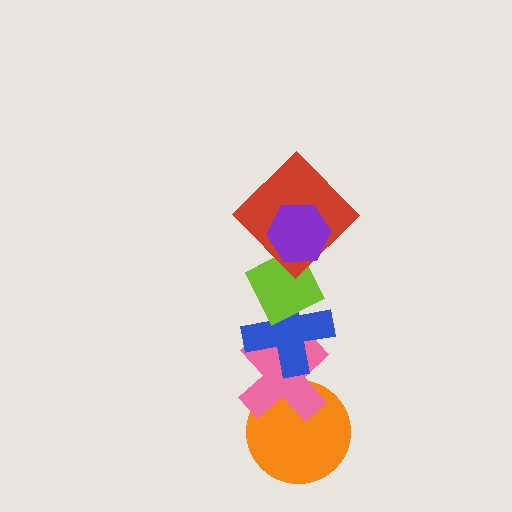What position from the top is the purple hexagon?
The purple hexagon is 1st from the top.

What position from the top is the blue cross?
The blue cross is 4th from the top.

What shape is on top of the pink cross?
The blue cross is on top of the pink cross.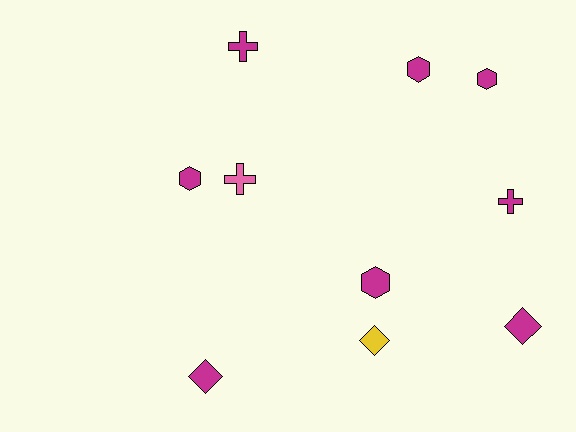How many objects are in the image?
There are 10 objects.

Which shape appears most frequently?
Hexagon, with 4 objects.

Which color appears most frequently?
Magenta, with 8 objects.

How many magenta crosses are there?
There are 2 magenta crosses.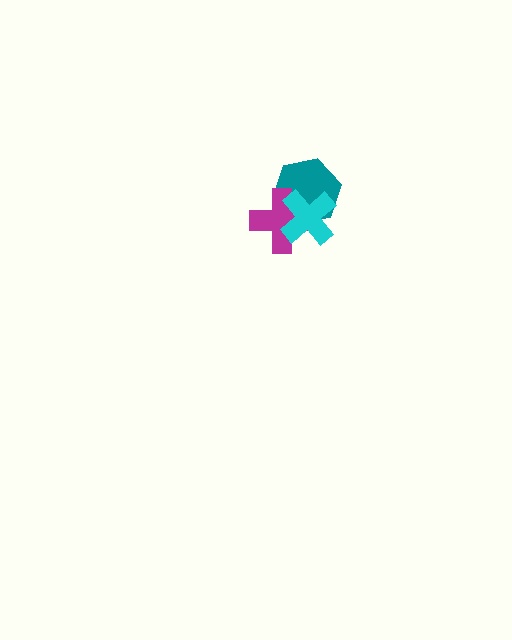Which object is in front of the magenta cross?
The cyan cross is in front of the magenta cross.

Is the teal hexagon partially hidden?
Yes, it is partially covered by another shape.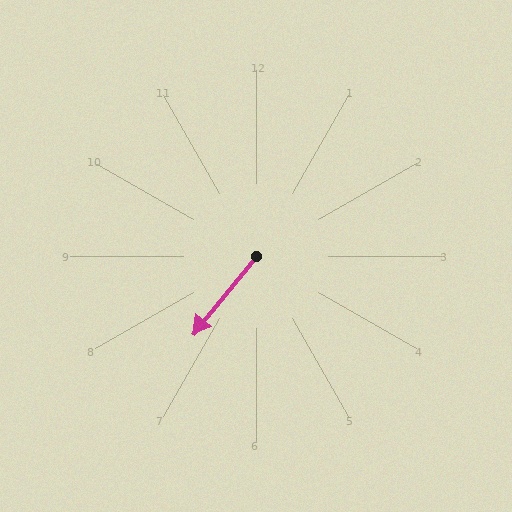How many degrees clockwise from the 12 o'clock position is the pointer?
Approximately 219 degrees.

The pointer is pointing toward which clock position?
Roughly 7 o'clock.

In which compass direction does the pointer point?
Southwest.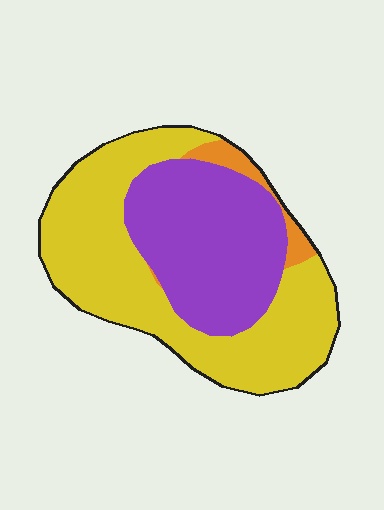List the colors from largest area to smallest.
From largest to smallest: yellow, purple, orange.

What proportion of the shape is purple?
Purple covers 39% of the shape.